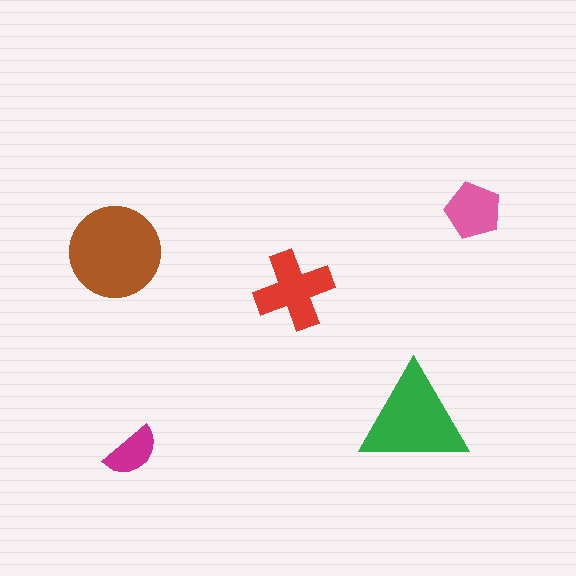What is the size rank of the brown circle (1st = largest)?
1st.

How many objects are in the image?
There are 5 objects in the image.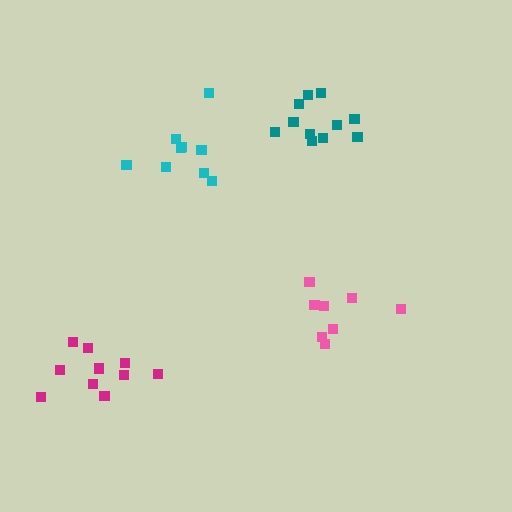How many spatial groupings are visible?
There are 4 spatial groupings.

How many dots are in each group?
Group 1: 10 dots, Group 2: 8 dots, Group 3: 9 dots, Group 4: 11 dots (38 total).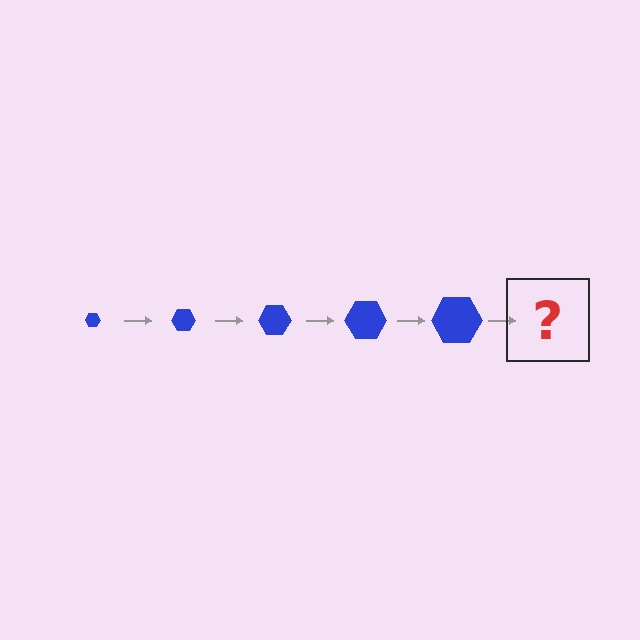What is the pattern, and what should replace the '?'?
The pattern is that the hexagon gets progressively larger each step. The '?' should be a blue hexagon, larger than the previous one.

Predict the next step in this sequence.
The next step is a blue hexagon, larger than the previous one.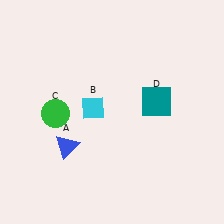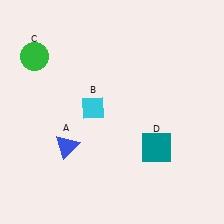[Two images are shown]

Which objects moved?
The objects that moved are: the green circle (C), the teal square (D).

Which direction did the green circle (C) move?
The green circle (C) moved up.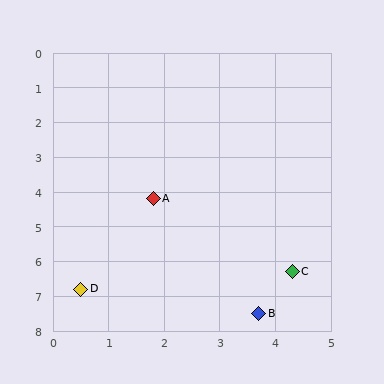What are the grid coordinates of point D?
Point D is at approximately (0.5, 6.8).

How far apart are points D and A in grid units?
Points D and A are about 2.9 grid units apart.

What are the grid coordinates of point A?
Point A is at approximately (1.8, 4.2).